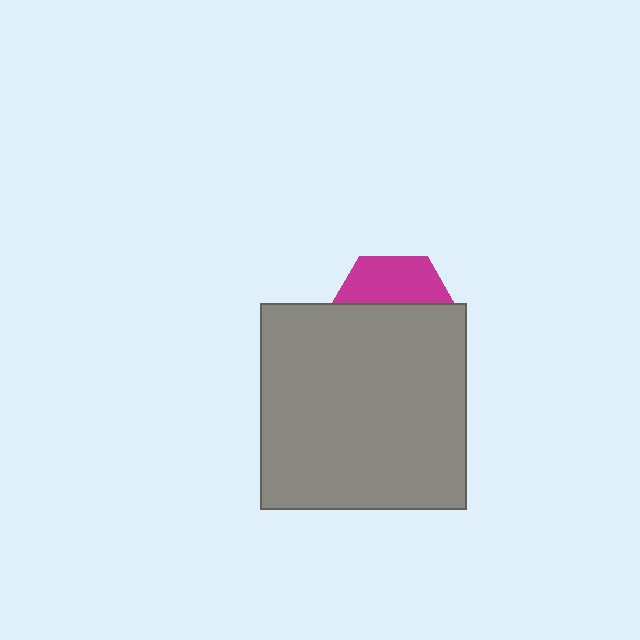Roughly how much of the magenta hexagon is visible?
A small part of it is visible (roughly 38%).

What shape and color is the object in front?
The object in front is a gray square.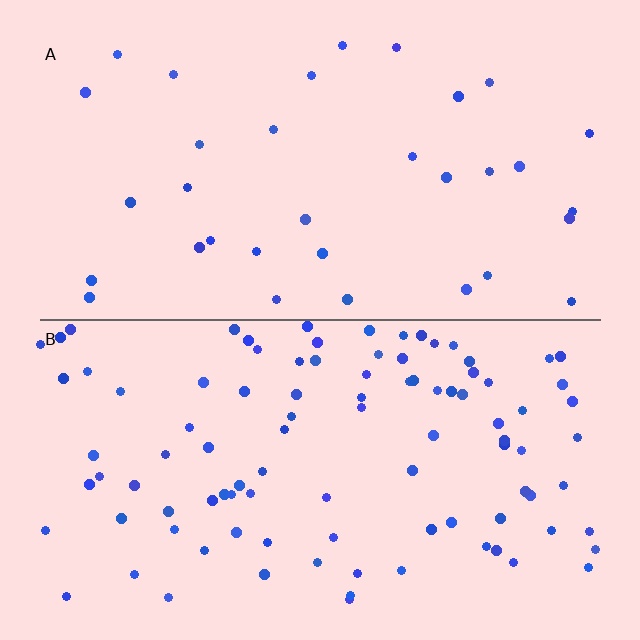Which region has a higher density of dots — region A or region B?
B (the bottom).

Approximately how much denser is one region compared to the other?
Approximately 3.0× — region B over region A.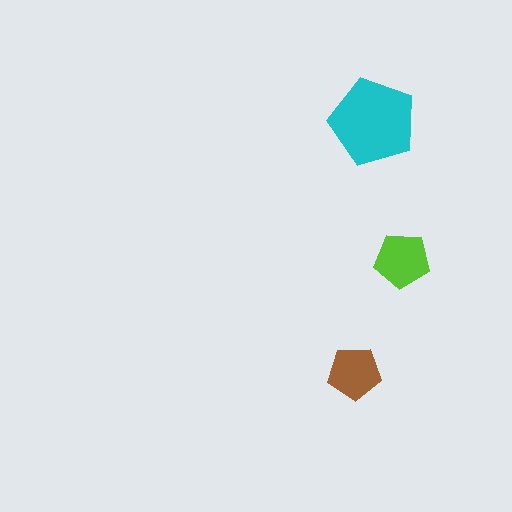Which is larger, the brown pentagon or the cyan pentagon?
The cyan one.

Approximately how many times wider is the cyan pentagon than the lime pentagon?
About 1.5 times wider.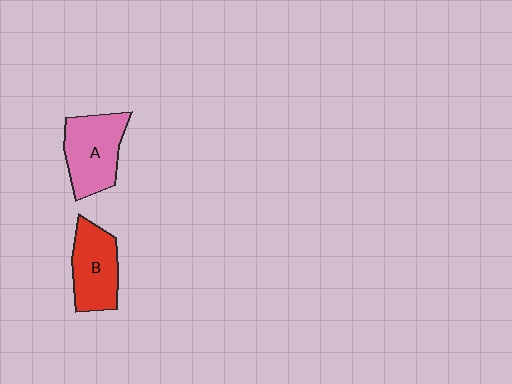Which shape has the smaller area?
Shape B (red).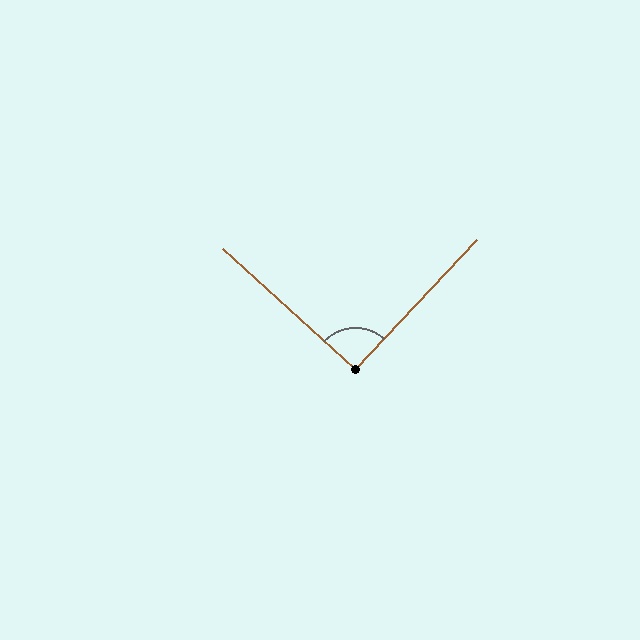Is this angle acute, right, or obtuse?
It is approximately a right angle.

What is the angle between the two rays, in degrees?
Approximately 90 degrees.